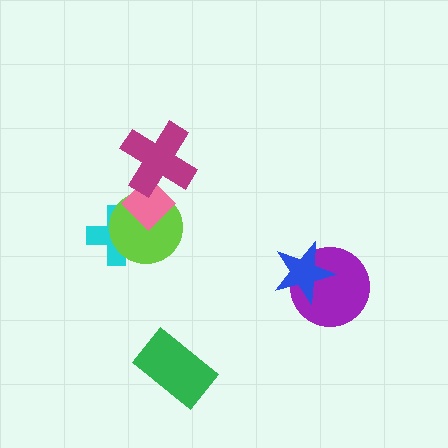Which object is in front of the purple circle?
The blue star is in front of the purple circle.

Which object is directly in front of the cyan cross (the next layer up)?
The lime circle is directly in front of the cyan cross.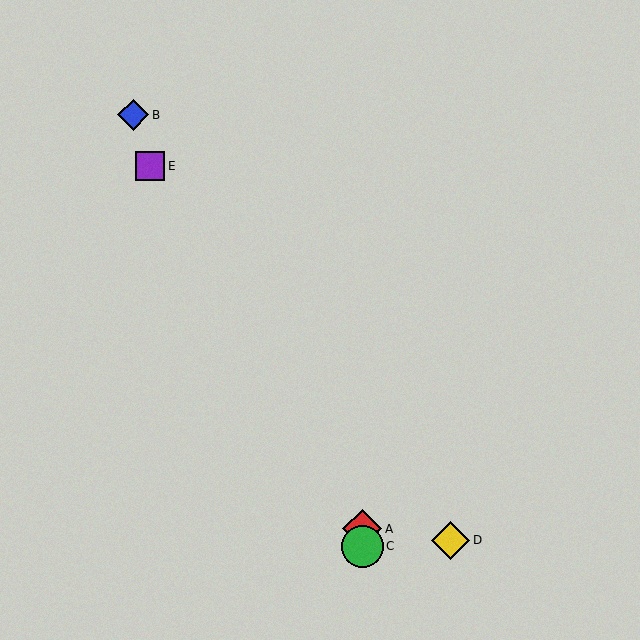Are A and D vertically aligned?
No, A is at x≈362 and D is at x≈451.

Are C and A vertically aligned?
Yes, both are at x≈362.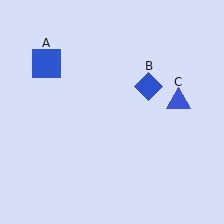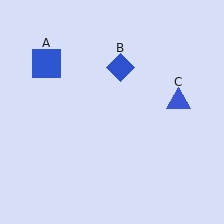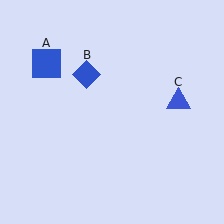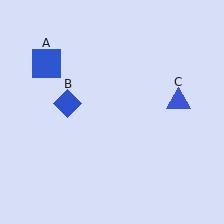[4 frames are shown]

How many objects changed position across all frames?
1 object changed position: blue diamond (object B).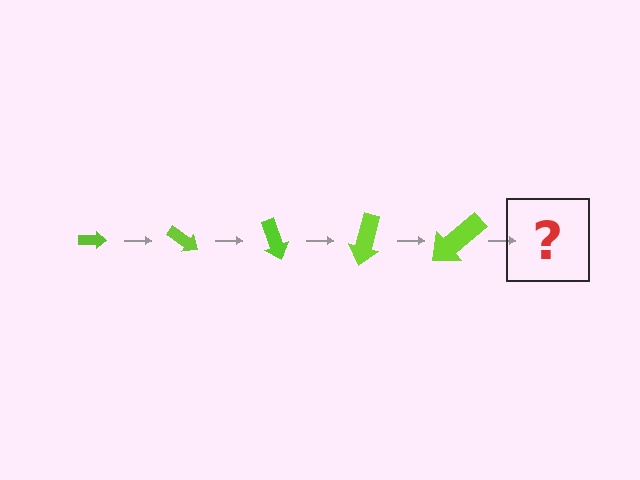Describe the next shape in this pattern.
It should be an arrow, larger than the previous one and rotated 175 degrees from the start.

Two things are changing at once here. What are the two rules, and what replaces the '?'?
The two rules are that the arrow grows larger each step and it rotates 35 degrees each step. The '?' should be an arrow, larger than the previous one and rotated 175 degrees from the start.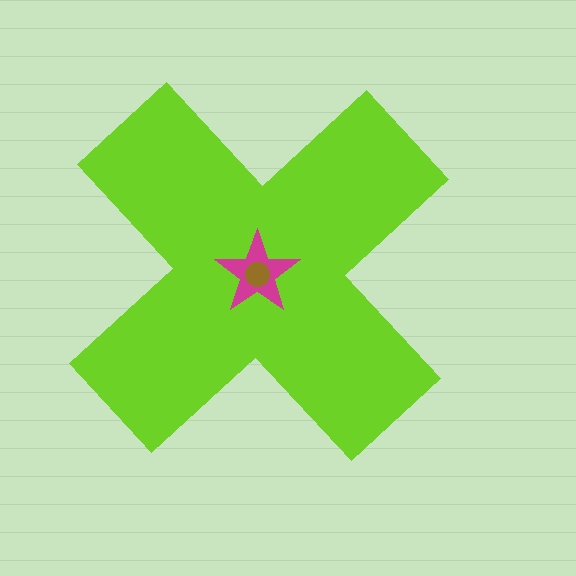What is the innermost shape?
The brown circle.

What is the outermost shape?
The lime cross.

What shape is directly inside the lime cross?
The magenta star.